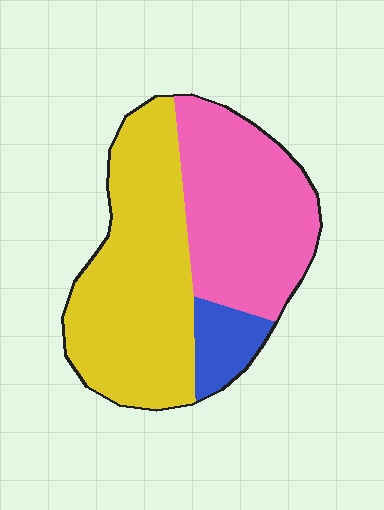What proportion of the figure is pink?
Pink covers roughly 40% of the figure.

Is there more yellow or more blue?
Yellow.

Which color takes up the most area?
Yellow, at roughly 50%.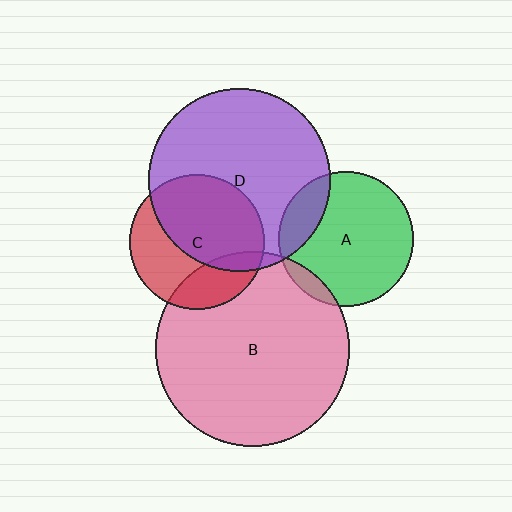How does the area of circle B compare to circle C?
Approximately 2.1 times.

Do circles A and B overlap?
Yes.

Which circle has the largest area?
Circle B (pink).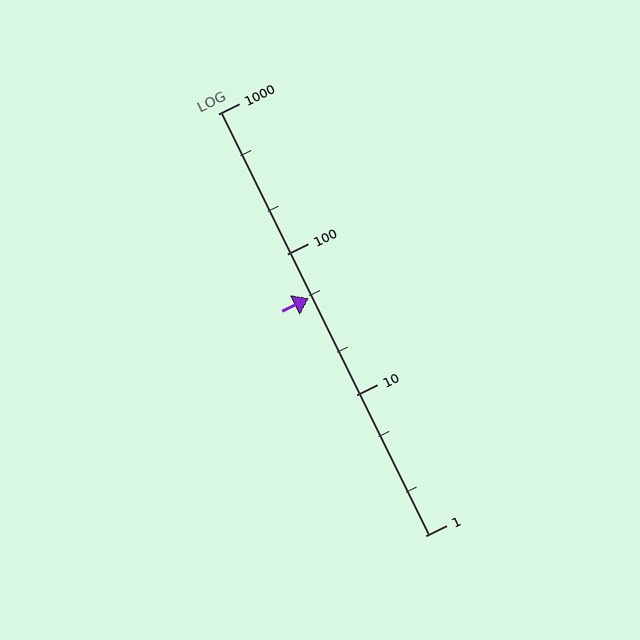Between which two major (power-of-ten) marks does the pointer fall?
The pointer is between 10 and 100.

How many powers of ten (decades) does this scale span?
The scale spans 3 decades, from 1 to 1000.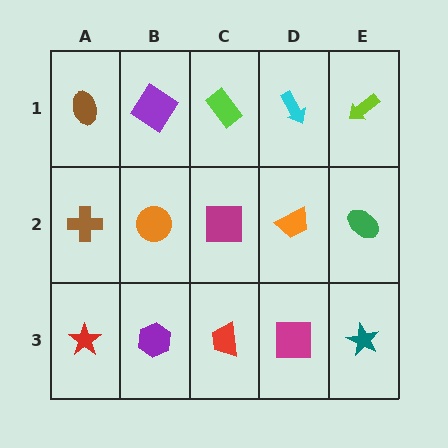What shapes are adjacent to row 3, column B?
An orange circle (row 2, column B), a red star (row 3, column A), a red trapezoid (row 3, column C).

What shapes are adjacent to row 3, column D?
An orange trapezoid (row 2, column D), a red trapezoid (row 3, column C), a teal star (row 3, column E).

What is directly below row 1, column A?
A brown cross.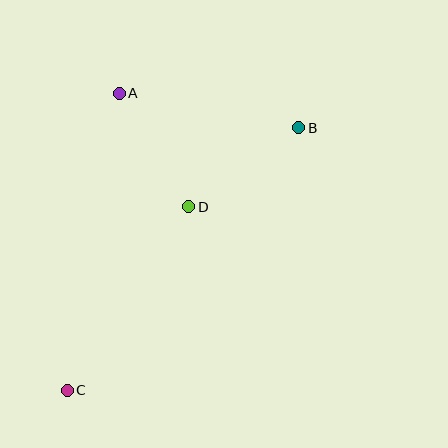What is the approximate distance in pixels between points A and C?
The distance between A and C is approximately 301 pixels.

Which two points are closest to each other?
Points A and D are closest to each other.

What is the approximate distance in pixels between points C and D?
The distance between C and D is approximately 220 pixels.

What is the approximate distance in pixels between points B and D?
The distance between B and D is approximately 136 pixels.